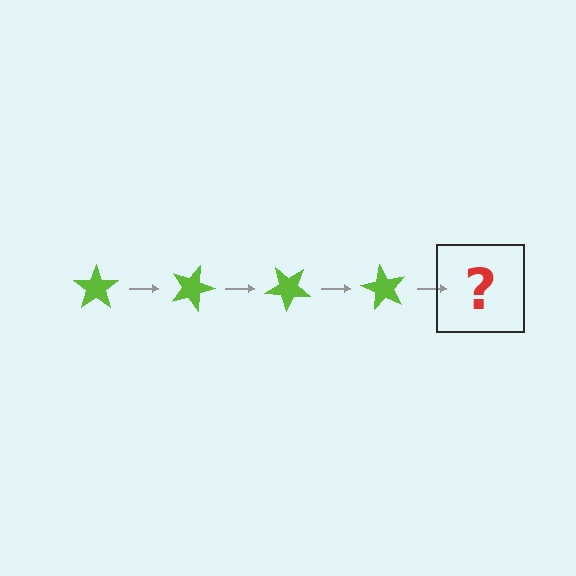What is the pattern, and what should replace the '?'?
The pattern is that the star rotates 20 degrees each step. The '?' should be a lime star rotated 80 degrees.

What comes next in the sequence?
The next element should be a lime star rotated 80 degrees.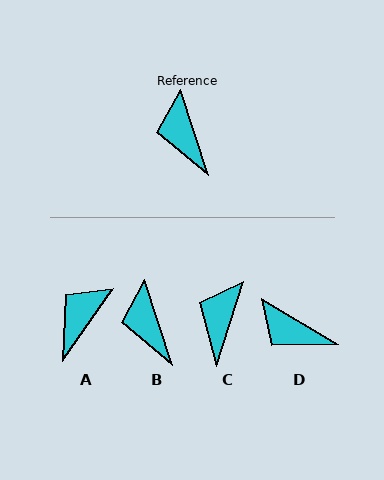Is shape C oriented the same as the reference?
No, it is off by about 36 degrees.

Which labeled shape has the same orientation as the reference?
B.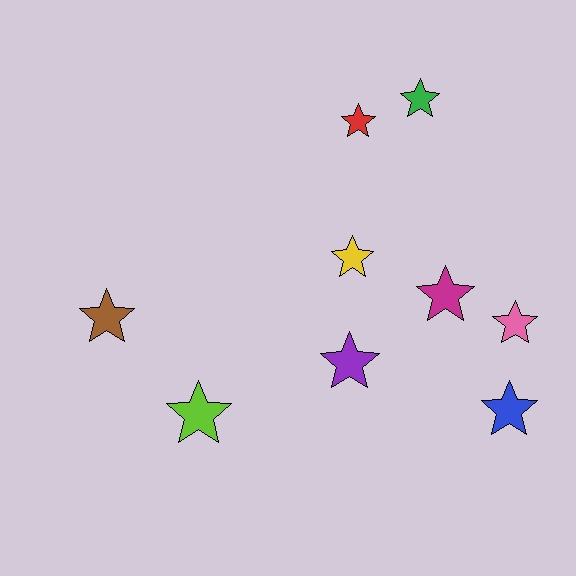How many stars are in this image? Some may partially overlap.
There are 9 stars.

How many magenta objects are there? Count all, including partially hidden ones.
There is 1 magenta object.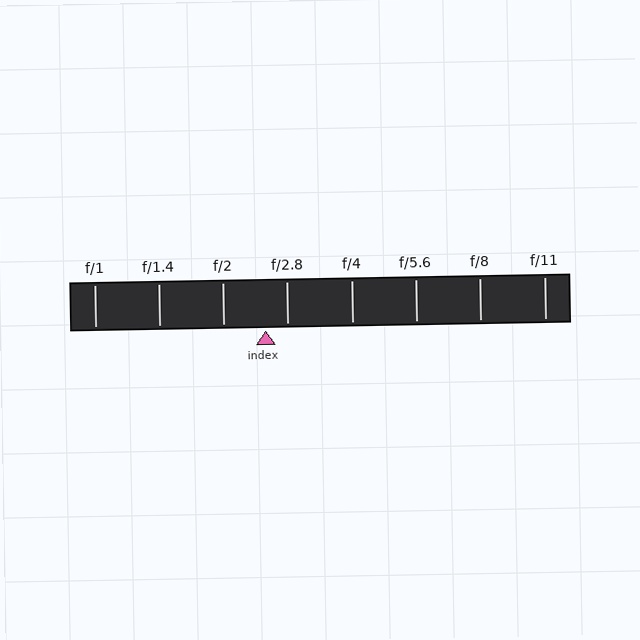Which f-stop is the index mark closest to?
The index mark is closest to f/2.8.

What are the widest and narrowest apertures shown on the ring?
The widest aperture shown is f/1 and the narrowest is f/11.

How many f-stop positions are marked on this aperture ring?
There are 8 f-stop positions marked.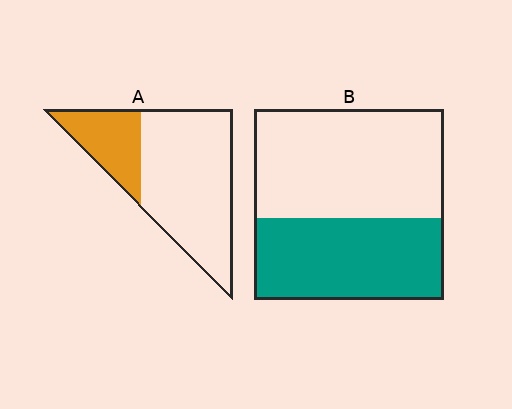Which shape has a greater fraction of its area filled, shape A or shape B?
Shape B.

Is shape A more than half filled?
No.